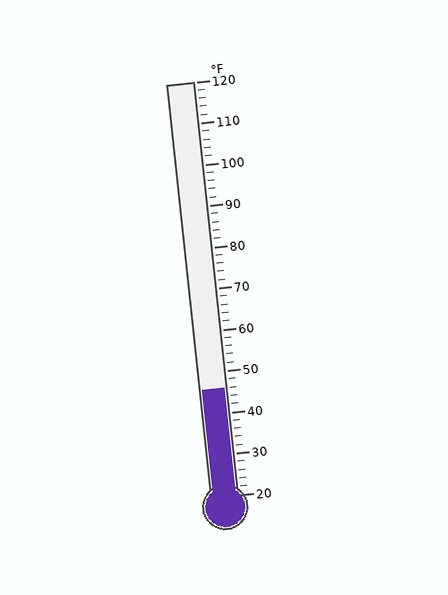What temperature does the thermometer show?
The thermometer shows approximately 46°F.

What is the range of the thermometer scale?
The thermometer scale ranges from 20°F to 120°F.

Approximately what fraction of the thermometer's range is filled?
The thermometer is filled to approximately 25% of its range.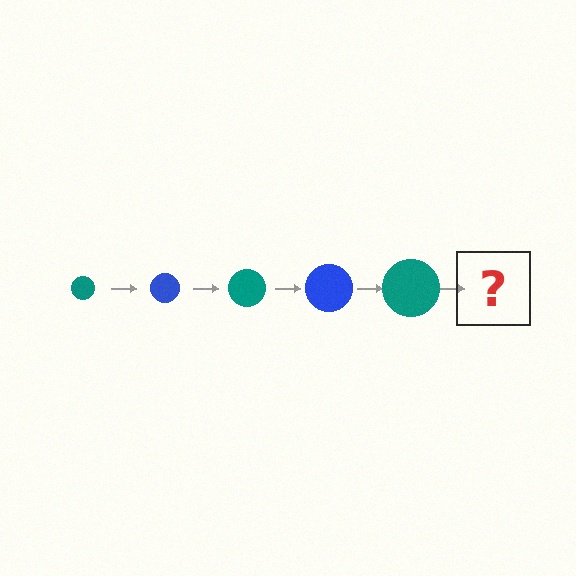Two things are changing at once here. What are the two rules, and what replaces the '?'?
The two rules are that the circle grows larger each step and the color cycles through teal and blue. The '?' should be a blue circle, larger than the previous one.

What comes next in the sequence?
The next element should be a blue circle, larger than the previous one.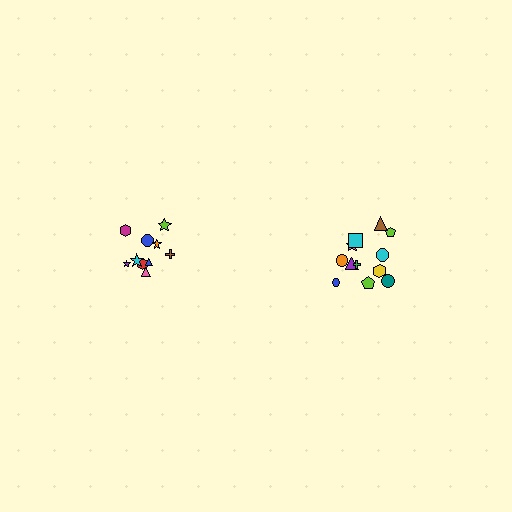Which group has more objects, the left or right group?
The right group.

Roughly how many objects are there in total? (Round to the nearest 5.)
Roughly 20 objects in total.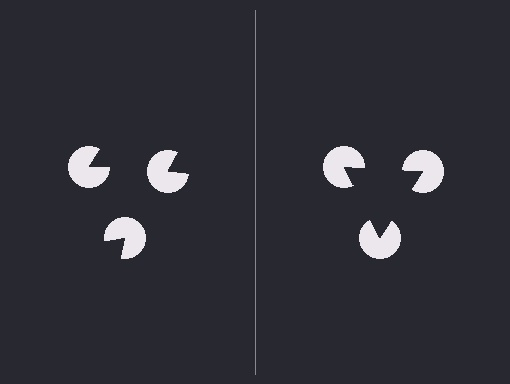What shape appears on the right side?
An illusory triangle.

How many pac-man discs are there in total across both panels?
6 — 3 on each side.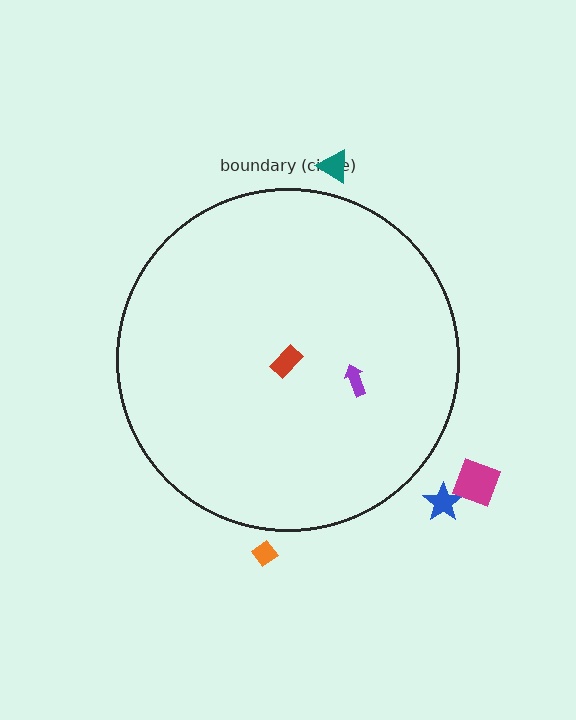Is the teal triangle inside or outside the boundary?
Outside.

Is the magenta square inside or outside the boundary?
Outside.